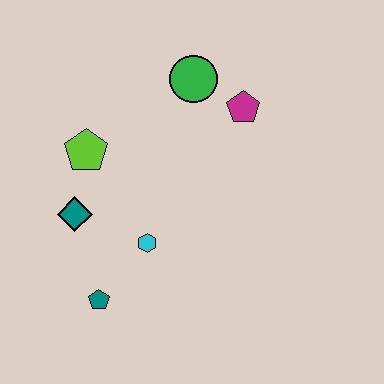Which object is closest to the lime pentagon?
The teal diamond is closest to the lime pentagon.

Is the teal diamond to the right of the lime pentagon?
No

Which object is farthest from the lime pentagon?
The magenta pentagon is farthest from the lime pentagon.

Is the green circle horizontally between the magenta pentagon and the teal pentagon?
Yes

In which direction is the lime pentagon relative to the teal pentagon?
The lime pentagon is above the teal pentagon.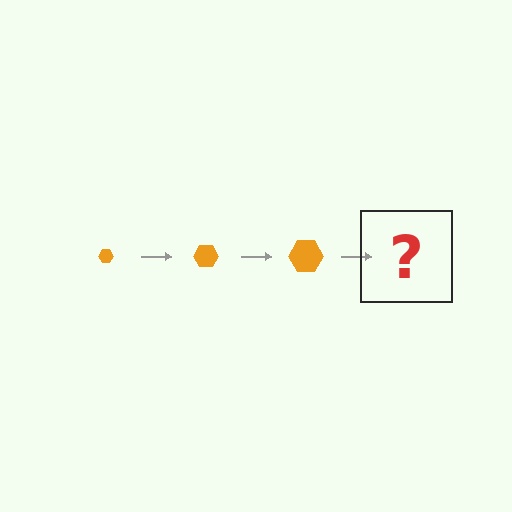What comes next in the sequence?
The next element should be an orange hexagon, larger than the previous one.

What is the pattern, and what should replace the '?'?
The pattern is that the hexagon gets progressively larger each step. The '?' should be an orange hexagon, larger than the previous one.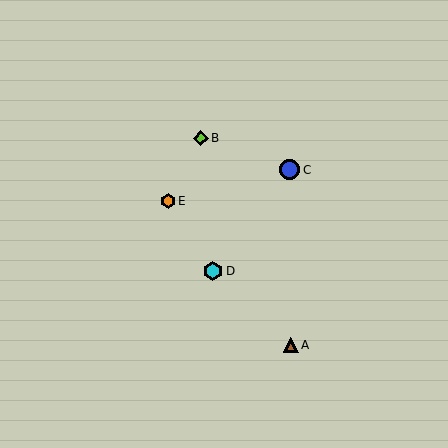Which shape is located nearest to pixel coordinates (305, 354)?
The brown triangle (labeled A) at (291, 345) is nearest to that location.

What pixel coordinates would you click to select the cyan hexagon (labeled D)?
Click at (213, 271) to select the cyan hexagon D.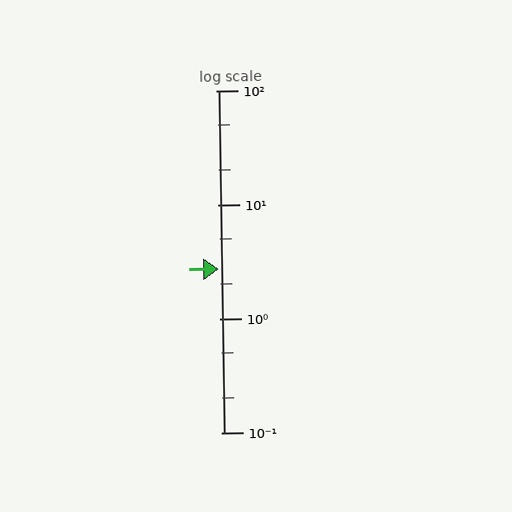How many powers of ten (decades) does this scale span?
The scale spans 3 decades, from 0.1 to 100.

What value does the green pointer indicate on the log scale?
The pointer indicates approximately 2.7.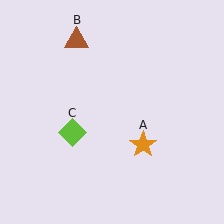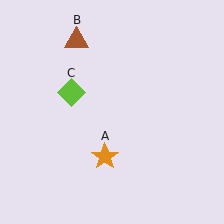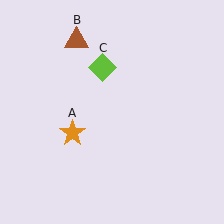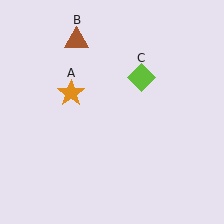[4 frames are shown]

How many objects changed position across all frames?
2 objects changed position: orange star (object A), lime diamond (object C).